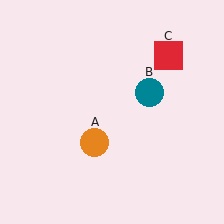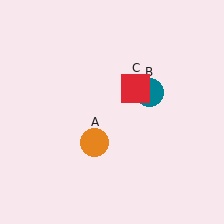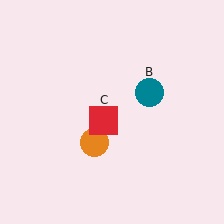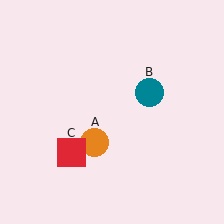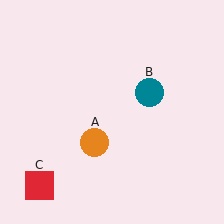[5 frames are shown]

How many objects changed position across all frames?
1 object changed position: red square (object C).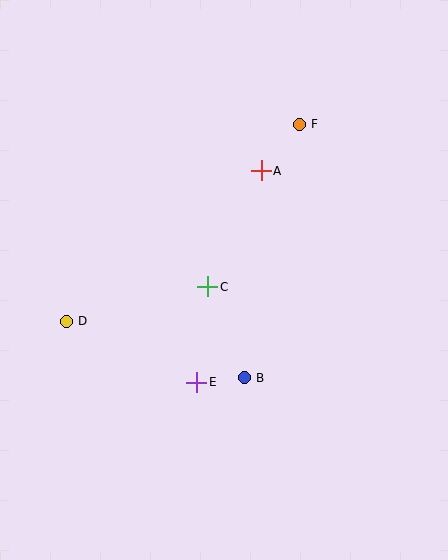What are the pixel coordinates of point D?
Point D is at (66, 321).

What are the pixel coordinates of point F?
Point F is at (299, 124).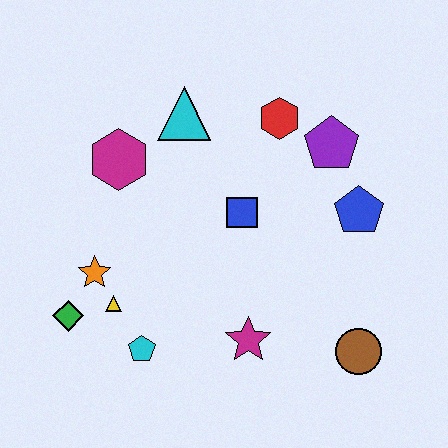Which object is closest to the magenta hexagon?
The cyan triangle is closest to the magenta hexagon.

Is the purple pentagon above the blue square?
Yes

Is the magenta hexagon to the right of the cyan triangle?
No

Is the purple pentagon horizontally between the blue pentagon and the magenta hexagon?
Yes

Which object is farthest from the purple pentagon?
The green diamond is farthest from the purple pentagon.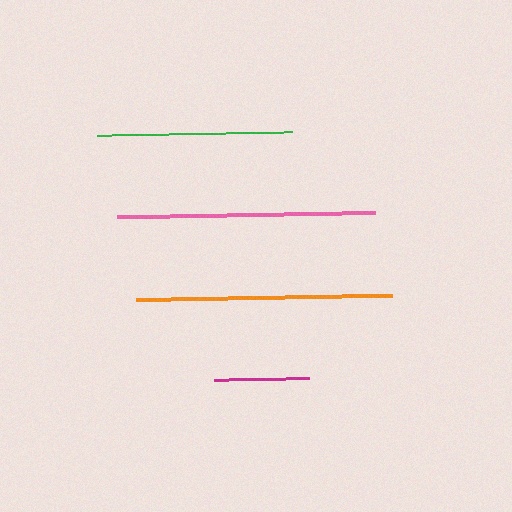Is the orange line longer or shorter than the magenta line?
The orange line is longer than the magenta line.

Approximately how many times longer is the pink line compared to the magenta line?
The pink line is approximately 2.7 times the length of the magenta line.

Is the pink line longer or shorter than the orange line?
The pink line is longer than the orange line.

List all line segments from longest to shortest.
From longest to shortest: pink, orange, green, magenta.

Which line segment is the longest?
The pink line is the longest at approximately 258 pixels.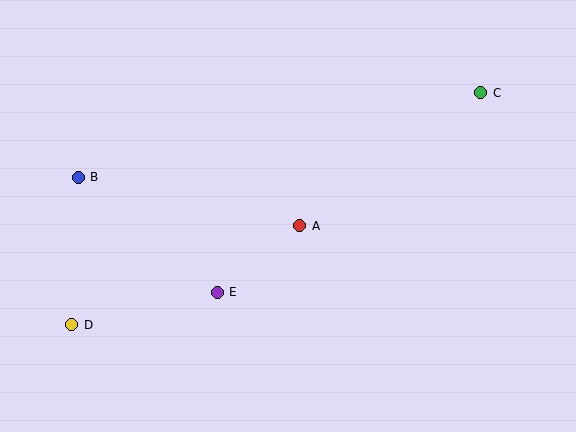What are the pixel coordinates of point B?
Point B is at (78, 177).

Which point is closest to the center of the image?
Point A at (300, 226) is closest to the center.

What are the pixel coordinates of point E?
Point E is at (217, 293).